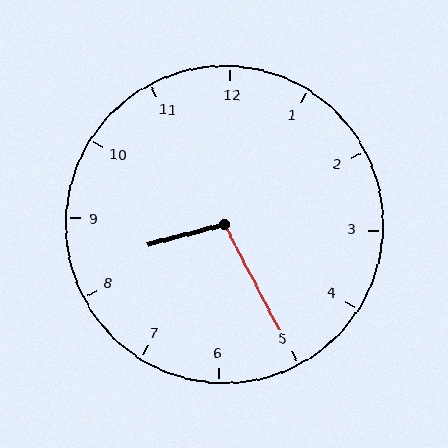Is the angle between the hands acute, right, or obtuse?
It is obtuse.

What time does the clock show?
8:25.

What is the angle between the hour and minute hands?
Approximately 102 degrees.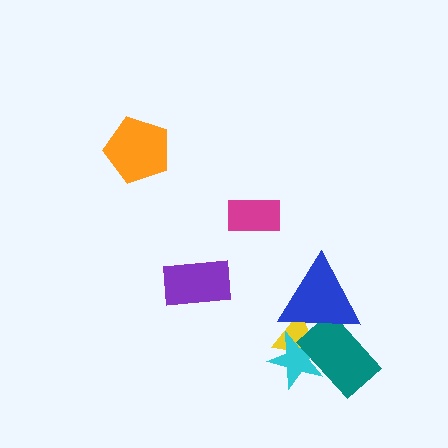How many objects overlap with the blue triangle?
3 objects overlap with the blue triangle.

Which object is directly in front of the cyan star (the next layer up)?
The teal rectangle is directly in front of the cyan star.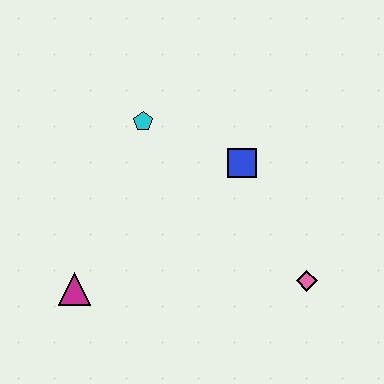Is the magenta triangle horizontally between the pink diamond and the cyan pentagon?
No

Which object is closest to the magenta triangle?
The cyan pentagon is closest to the magenta triangle.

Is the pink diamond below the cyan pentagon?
Yes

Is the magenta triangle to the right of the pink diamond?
No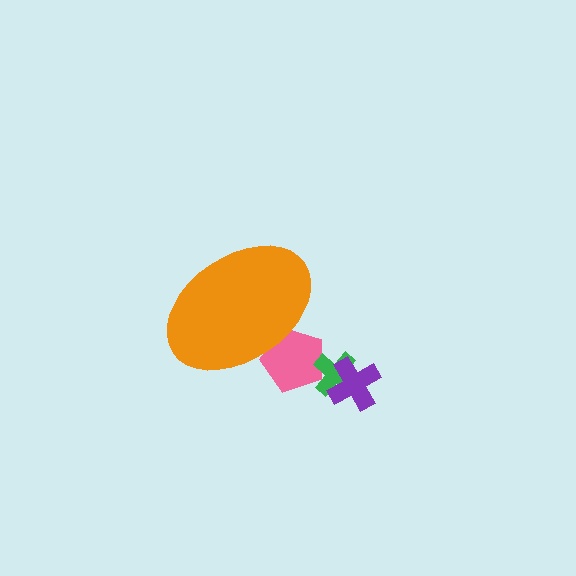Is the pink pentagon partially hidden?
Yes, the pink pentagon is partially hidden behind the orange ellipse.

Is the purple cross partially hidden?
No, the purple cross is fully visible.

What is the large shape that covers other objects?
An orange ellipse.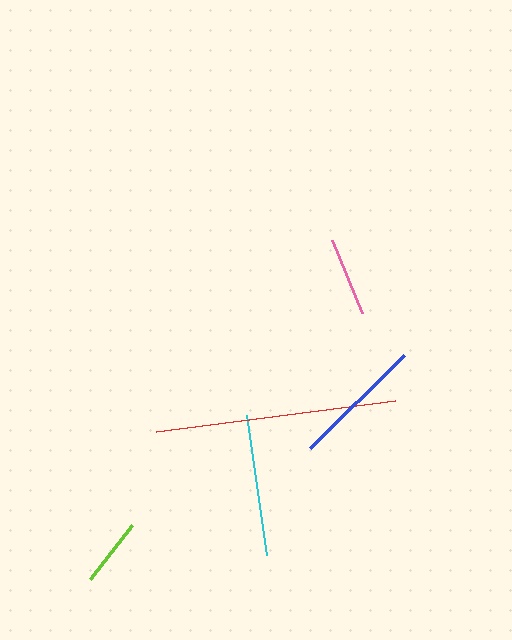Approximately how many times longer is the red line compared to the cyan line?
The red line is approximately 1.7 times the length of the cyan line.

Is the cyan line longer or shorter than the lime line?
The cyan line is longer than the lime line.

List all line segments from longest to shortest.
From longest to shortest: red, cyan, blue, pink, lime.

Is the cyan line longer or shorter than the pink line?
The cyan line is longer than the pink line.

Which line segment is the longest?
The red line is the longest at approximately 241 pixels.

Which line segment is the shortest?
The lime line is the shortest at approximately 69 pixels.